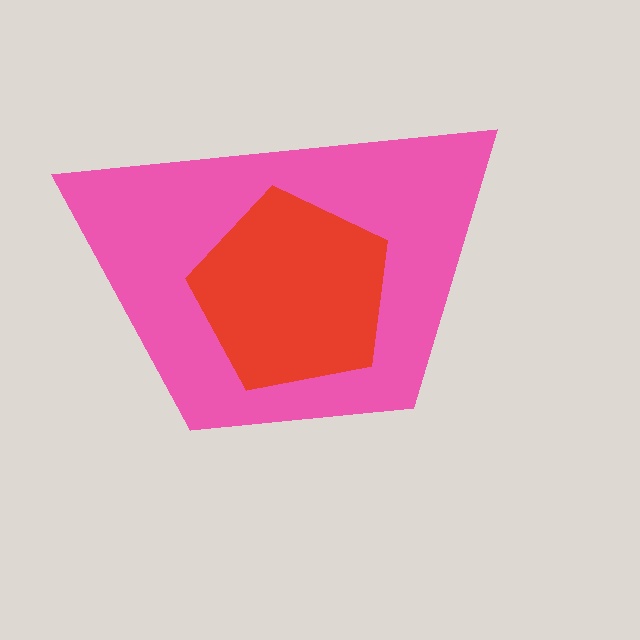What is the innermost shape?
The red pentagon.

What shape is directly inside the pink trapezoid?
The red pentagon.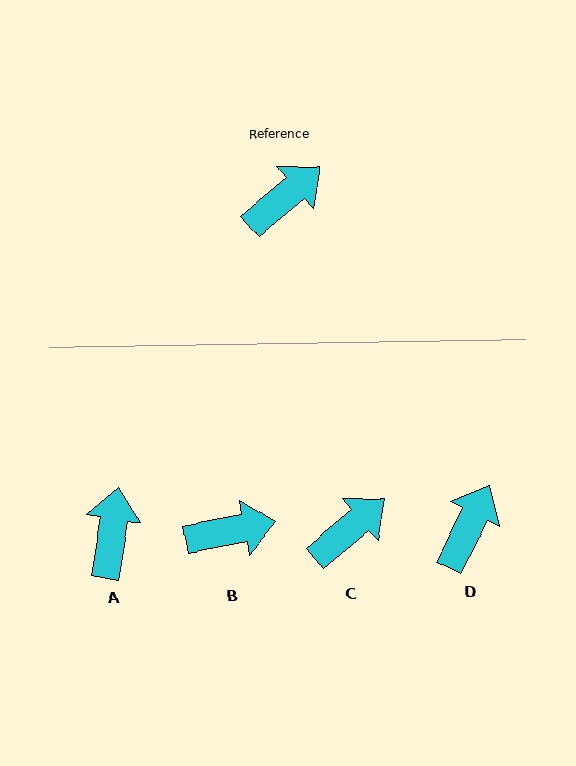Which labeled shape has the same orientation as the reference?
C.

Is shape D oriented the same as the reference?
No, it is off by about 23 degrees.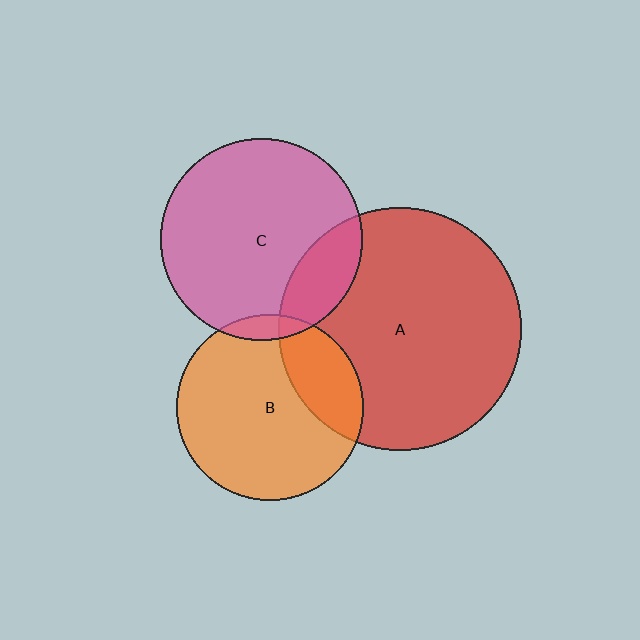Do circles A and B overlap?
Yes.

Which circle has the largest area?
Circle A (red).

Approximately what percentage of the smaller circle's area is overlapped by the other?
Approximately 25%.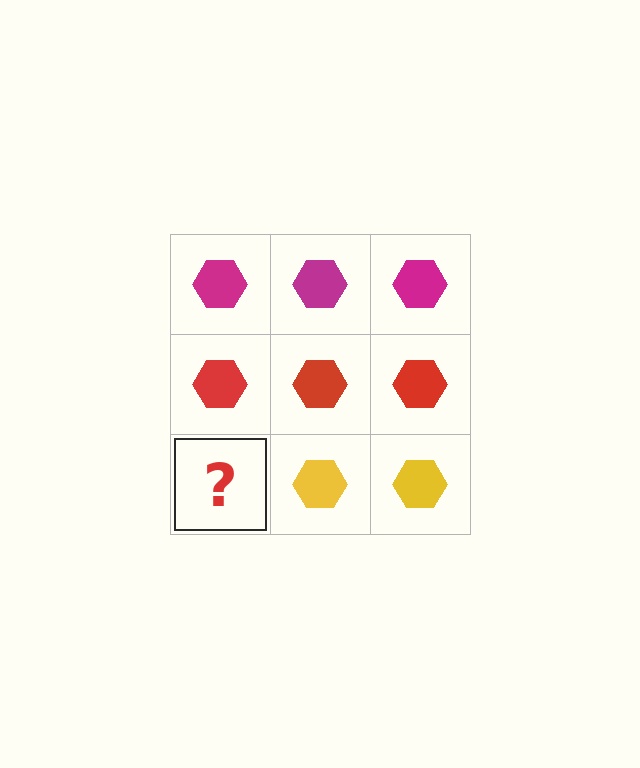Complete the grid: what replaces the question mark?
The question mark should be replaced with a yellow hexagon.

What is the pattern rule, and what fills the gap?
The rule is that each row has a consistent color. The gap should be filled with a yellow hexagon.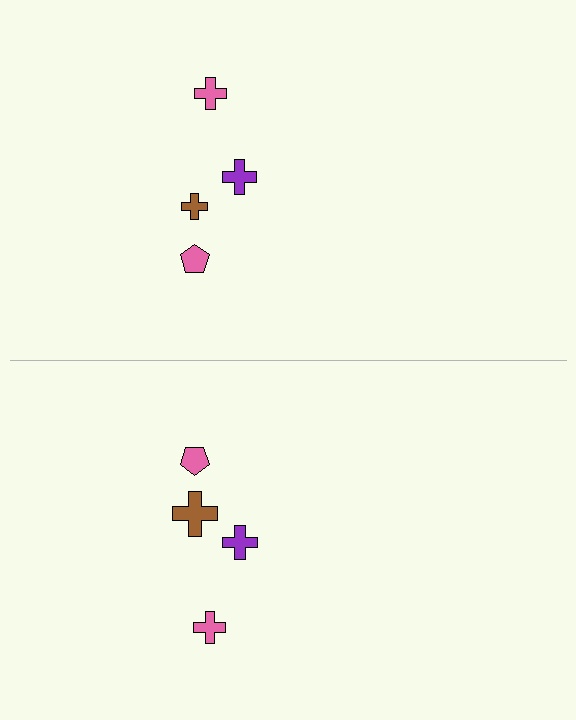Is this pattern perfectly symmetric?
No, the pattern is not perfectly symmetric. The brown cross on the bottom side has a different size than its mirror counterpart.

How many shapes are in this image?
There are 8 shapes in this image.